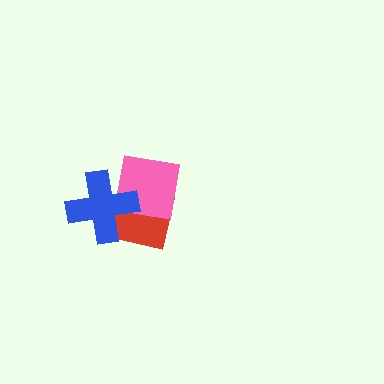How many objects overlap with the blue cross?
2 objects overlap with the blue cross.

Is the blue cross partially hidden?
No, no other shape covers it.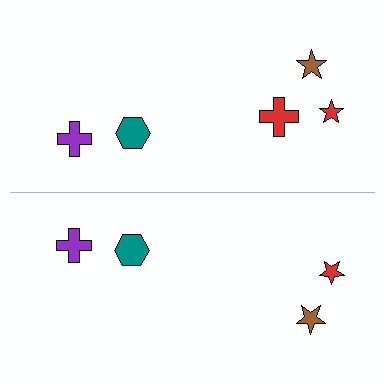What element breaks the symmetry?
A red cross is missing from the bottom side.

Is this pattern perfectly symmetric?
No, the pattern is not perfectly symmetric. A red cross is missing from the bottom side.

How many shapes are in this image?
There are 9 shapes in this image.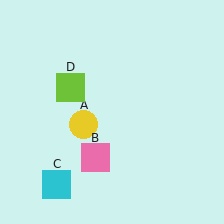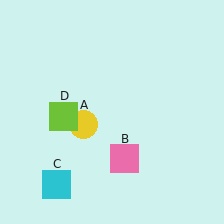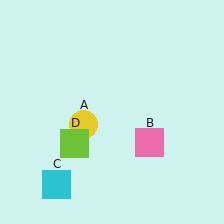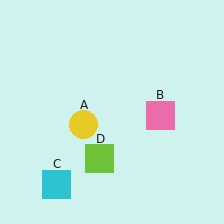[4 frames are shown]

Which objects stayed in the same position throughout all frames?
Yellow circle (object A) and cyan square (object C) remained stationary.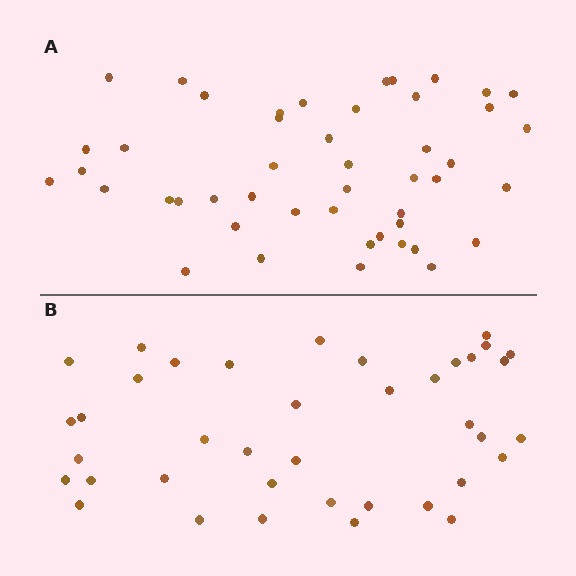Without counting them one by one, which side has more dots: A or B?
Region A (the top region) has more dots.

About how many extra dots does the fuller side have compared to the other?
Region A has roughly 8 or so more dots than region B.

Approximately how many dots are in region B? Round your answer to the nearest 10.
About 40 dots. (The exact count is 39, which rounds to 40.)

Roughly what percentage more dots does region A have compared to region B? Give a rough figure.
About 20% more.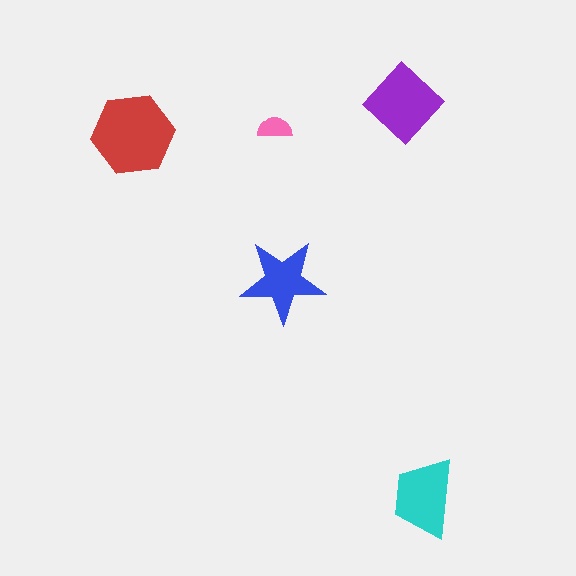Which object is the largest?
The red hexagon.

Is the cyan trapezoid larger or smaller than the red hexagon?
Smaller.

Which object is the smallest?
The pink semicircle.